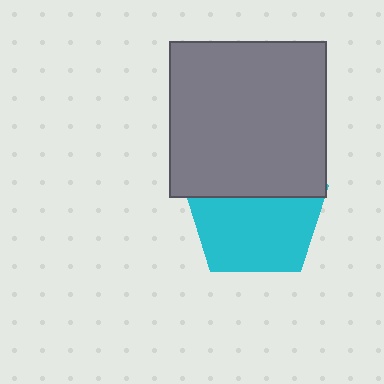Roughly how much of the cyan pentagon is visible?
About half of it is visible (roughly 60%).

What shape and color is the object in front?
The object in front is a gray square.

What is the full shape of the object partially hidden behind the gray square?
The partially hidden object is a cyan pentagon.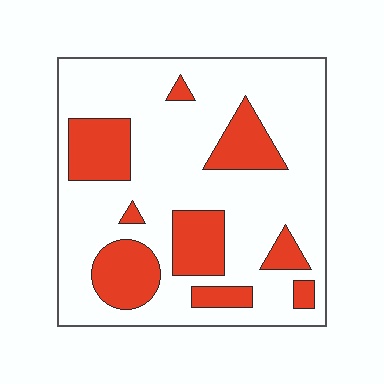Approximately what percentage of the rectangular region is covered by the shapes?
Approximately 25%.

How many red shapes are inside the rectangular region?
9.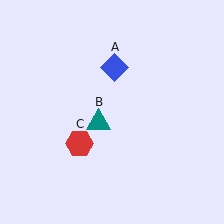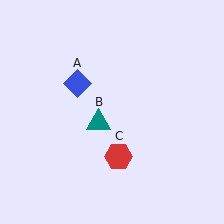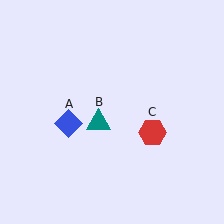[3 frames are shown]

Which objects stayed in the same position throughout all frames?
Teal triangle (object B) remained stationary.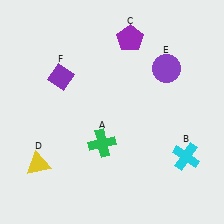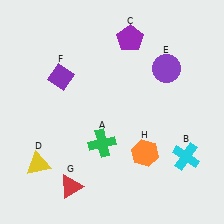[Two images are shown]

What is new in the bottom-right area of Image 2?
An orange hexagon (H) was added in the bottom-right area of Image 2.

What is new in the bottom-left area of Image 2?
A red triangle (G) was added in the bottom-left area of Image 2.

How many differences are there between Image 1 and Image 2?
There are 2 differences between the two images.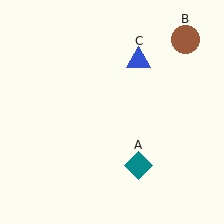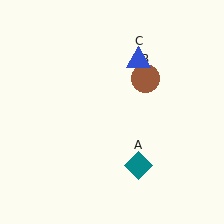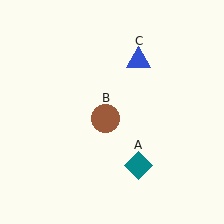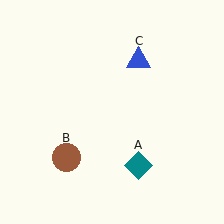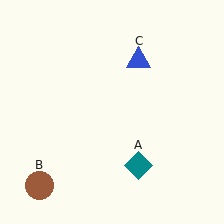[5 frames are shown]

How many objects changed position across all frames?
1 object changed position: brown circle (object B).